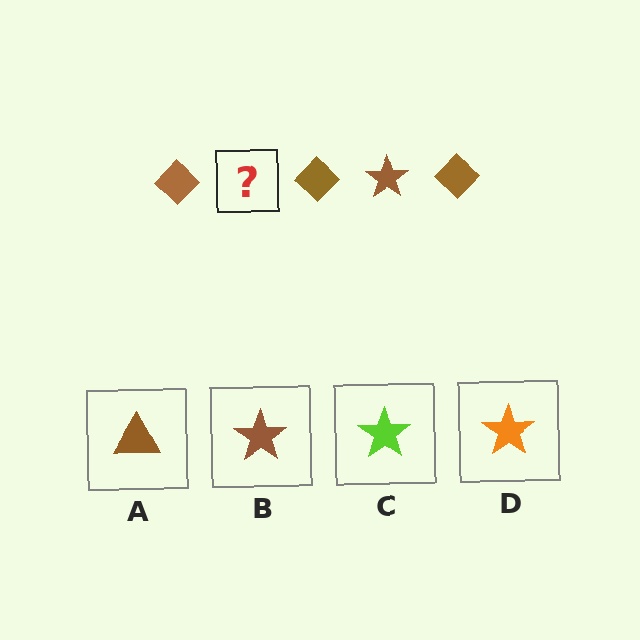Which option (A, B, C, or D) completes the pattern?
B.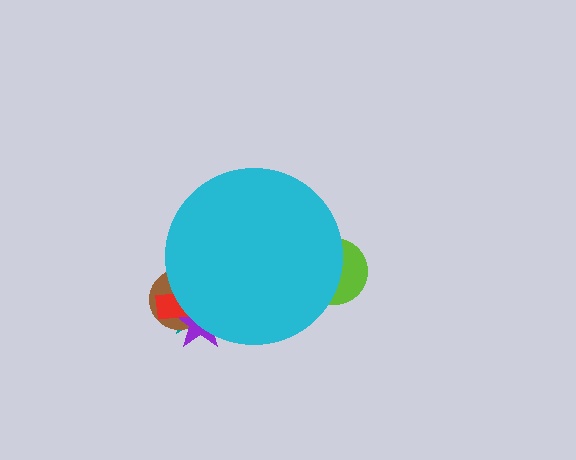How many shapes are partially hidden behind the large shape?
5 shapes are partially hidden.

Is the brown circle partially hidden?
Yes, the brown circle is partially hidden behind the cyan circle.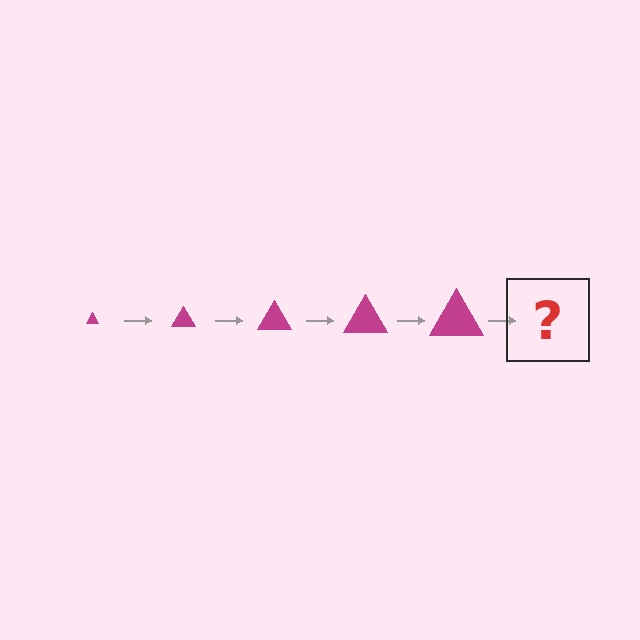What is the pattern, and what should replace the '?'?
The pattern is that the triangle gets progressively larger each step. The '?' should be a magenta triangle, larger than the previous one.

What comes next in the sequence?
The next element should be a magenta triangle, larger than the previous one.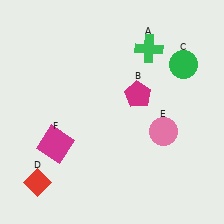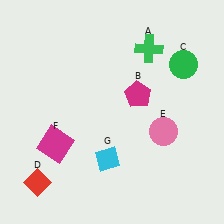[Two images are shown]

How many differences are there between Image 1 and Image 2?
There is 1 difference between the two images.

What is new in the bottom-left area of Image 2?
A cyan diamond (G) was added in the bottom-left area of Image 2.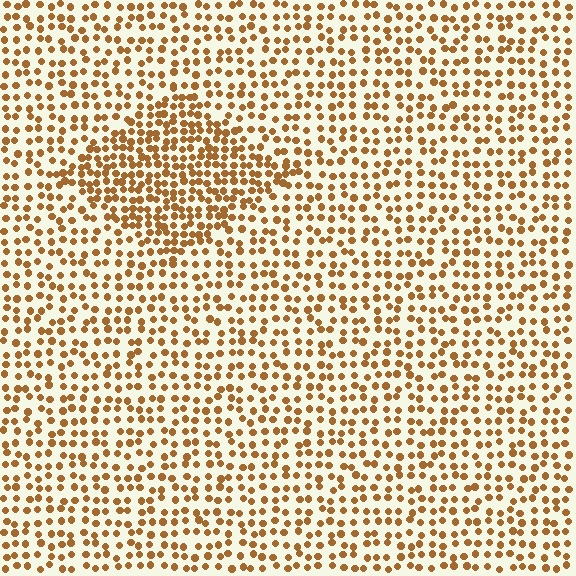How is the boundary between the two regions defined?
The boundary is defined by a change in element density (approximately 1.7x ratio). All elements are the same color, size, and shape.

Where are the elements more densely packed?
The elements are more densely packed inside the diamond boundary.